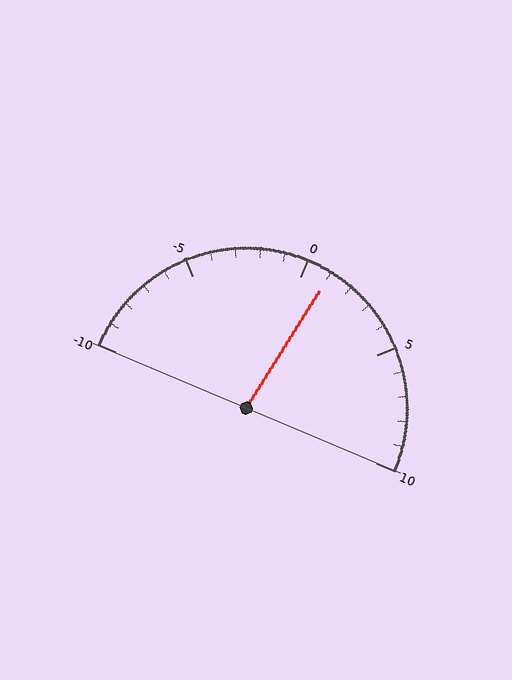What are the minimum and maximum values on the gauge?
The gauge ranges from -10 to 10.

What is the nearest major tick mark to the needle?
The nearest major tick mark is 0.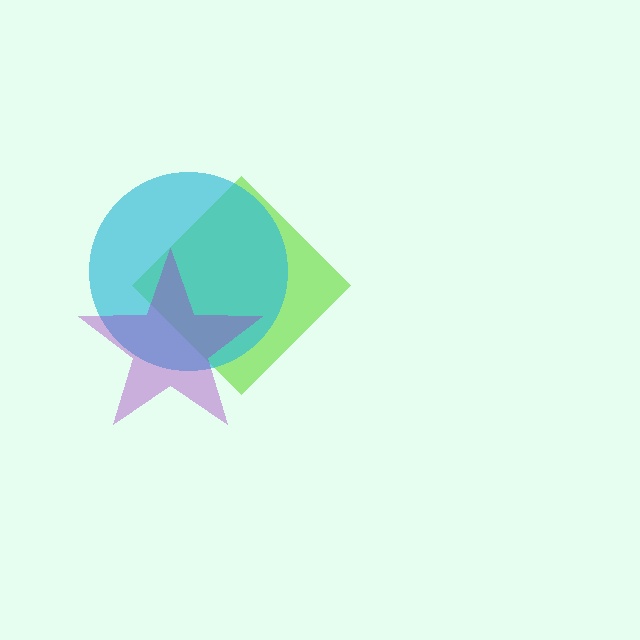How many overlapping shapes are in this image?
There are 3 overlapping shapes in the image.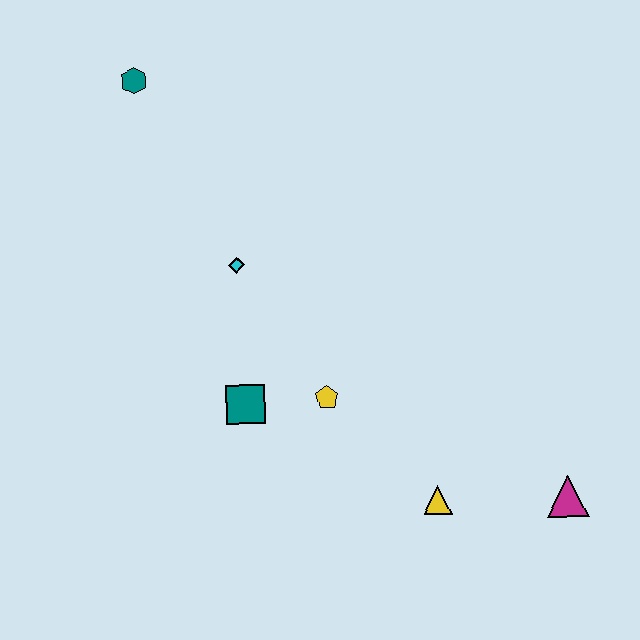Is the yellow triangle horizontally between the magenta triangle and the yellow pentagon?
Yes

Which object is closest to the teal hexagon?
The cyan diamond is closest to the teal hexagon.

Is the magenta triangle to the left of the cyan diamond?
No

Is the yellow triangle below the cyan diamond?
Yes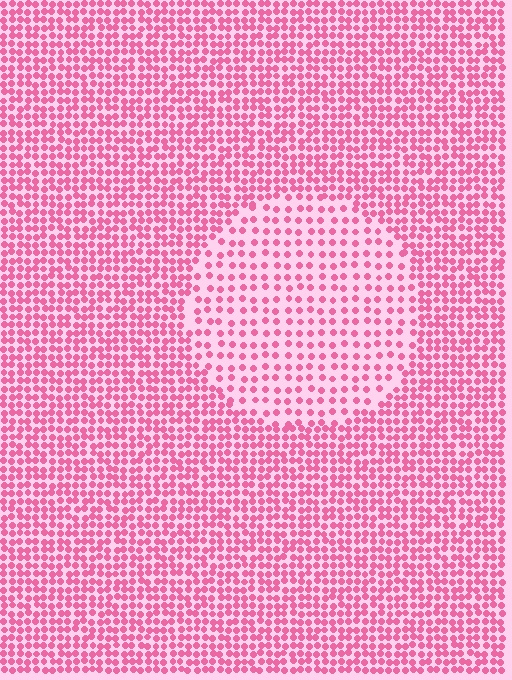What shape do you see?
I see a circle.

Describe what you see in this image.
The image contains small pink elements arranged at two different densities. A circle-shaped region is visible where the elements are less densely packed than the surrounding area.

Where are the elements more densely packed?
The elements are more densely packed outside the circle boundary.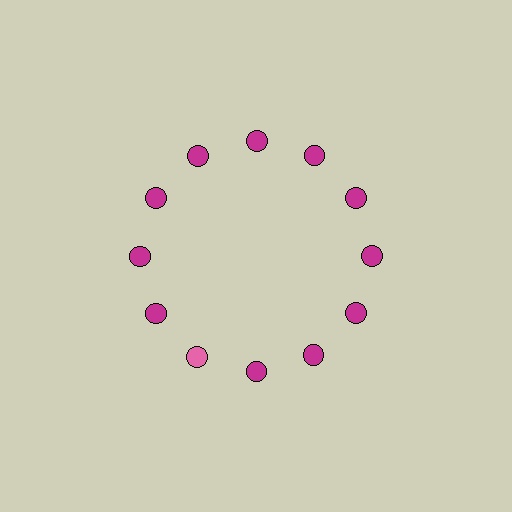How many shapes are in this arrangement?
There are 12 shapes arranged in a ring pattern.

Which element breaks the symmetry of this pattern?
The pink circle at roughly the 7 o'clock position breaks the symmetry. All other shapes are magenta circles.